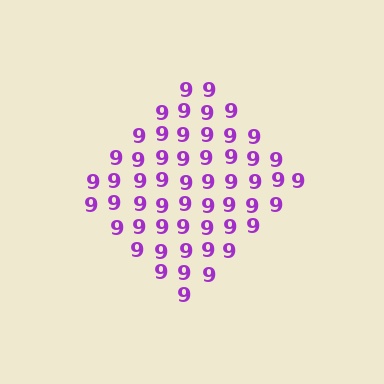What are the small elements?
The small elements are digit 9's.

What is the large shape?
The large shape is a diamond.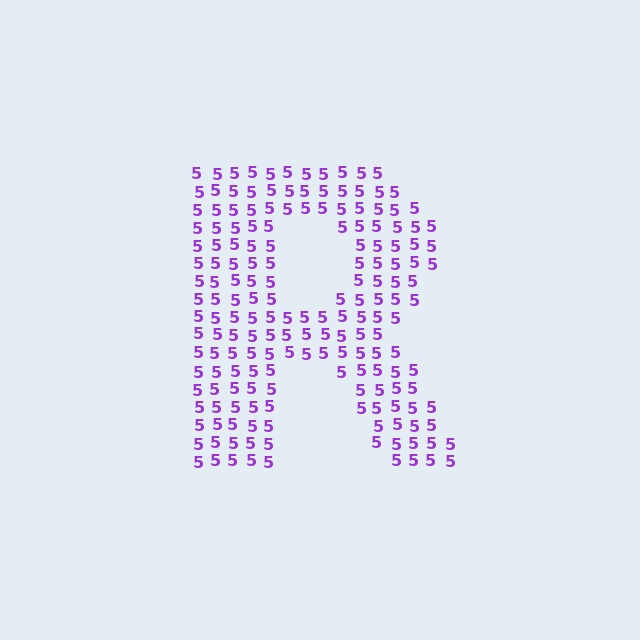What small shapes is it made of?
It is made of small digit 5's.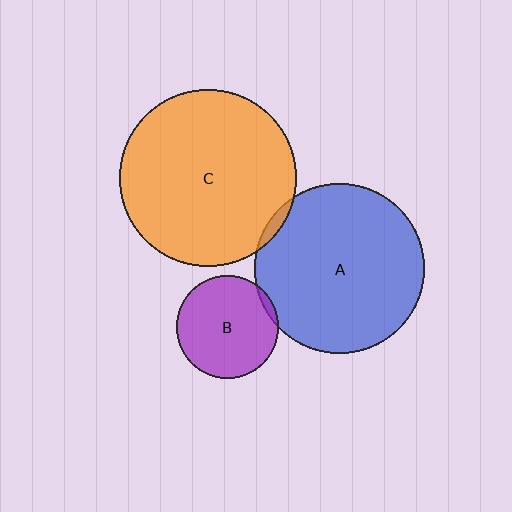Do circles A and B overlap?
Yes.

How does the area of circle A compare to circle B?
Approximately 2.8 times.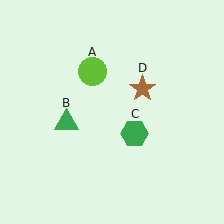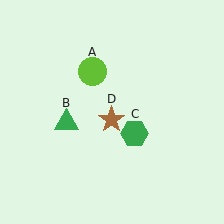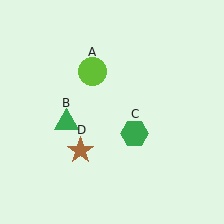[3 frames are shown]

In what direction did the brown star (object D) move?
The brown star (object D) moved down and to the left.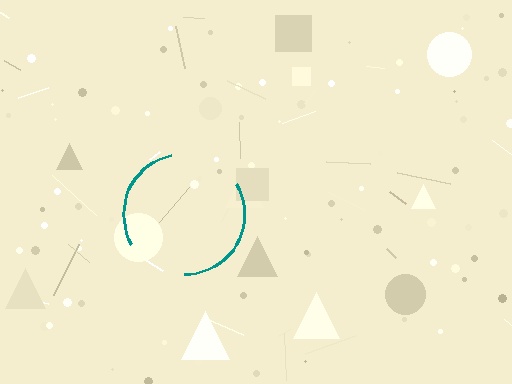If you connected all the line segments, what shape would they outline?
They would outline a circle.